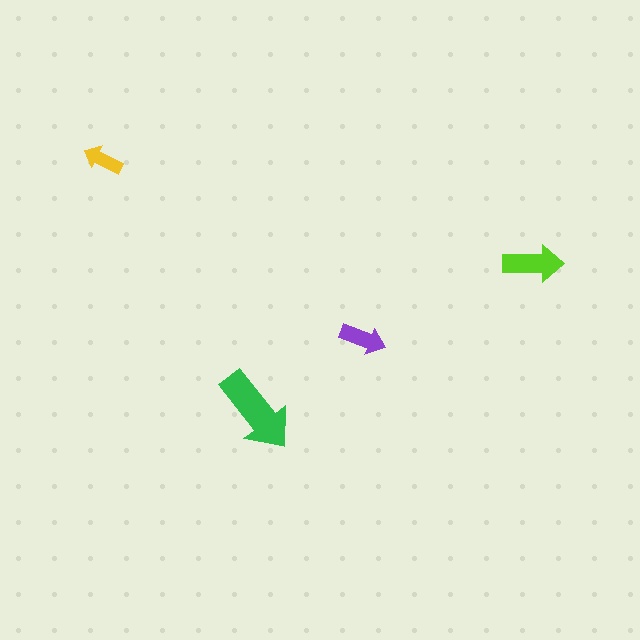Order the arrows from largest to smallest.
the green one, the lime one, the purple one, the yellow one.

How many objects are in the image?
There are 4 objects in the image.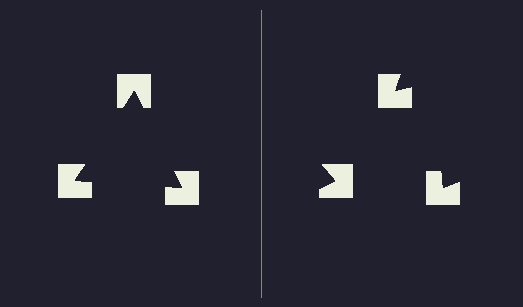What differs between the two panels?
The notched squares are positioned identically on both sides; only the wedge orientations differ. On the left they align to a triangle; on the right they are misaligned.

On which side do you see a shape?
An illusory triangle appears on the left side. On the right side the wedge cuts are rotated, so no coherent shape forms.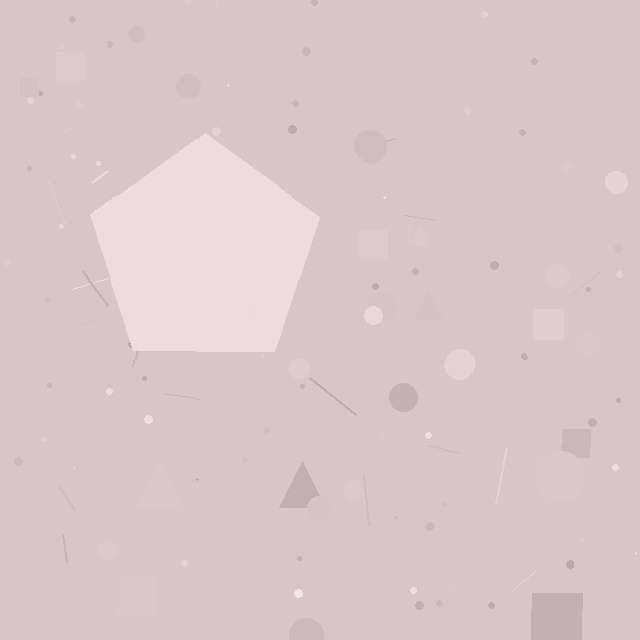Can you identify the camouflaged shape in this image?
The camouflaged shape is a pentagon.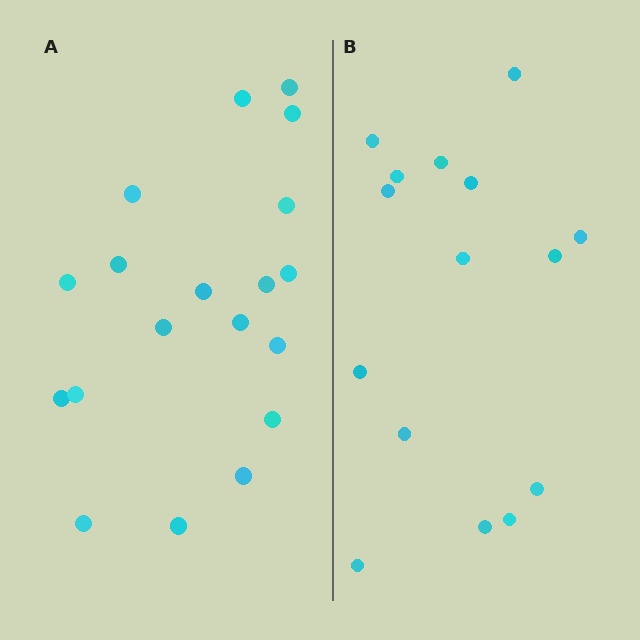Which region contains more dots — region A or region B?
Region A (the left region) has more dots.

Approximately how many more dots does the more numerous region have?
Region A has about 4 more dots than region B.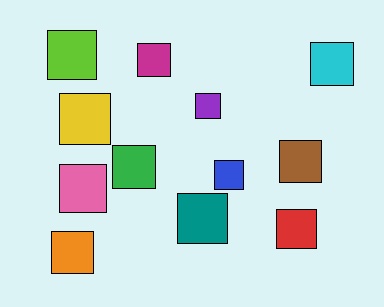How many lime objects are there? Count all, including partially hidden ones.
There is 1 lime object.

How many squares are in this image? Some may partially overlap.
There are 12 squares.